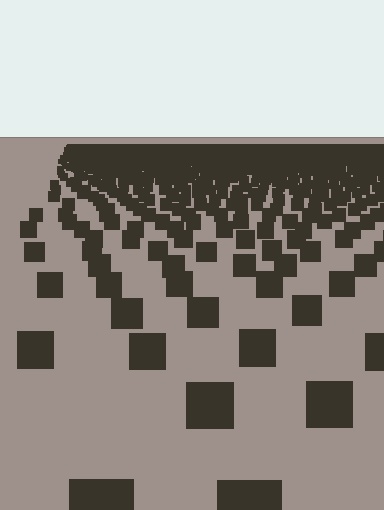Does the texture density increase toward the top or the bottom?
Density increases toward the top.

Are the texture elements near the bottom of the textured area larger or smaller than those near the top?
Larger. Near the bottom, elements are closer to the viewer and appear at a bigger on-screen size.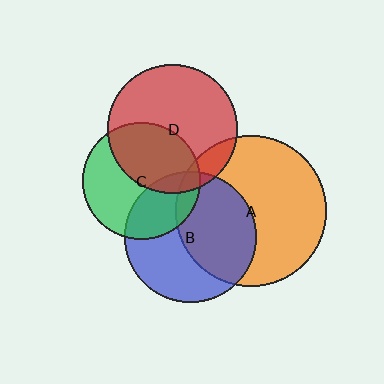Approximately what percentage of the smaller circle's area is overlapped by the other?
Approximately 10%.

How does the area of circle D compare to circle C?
Approximately 1.2 times.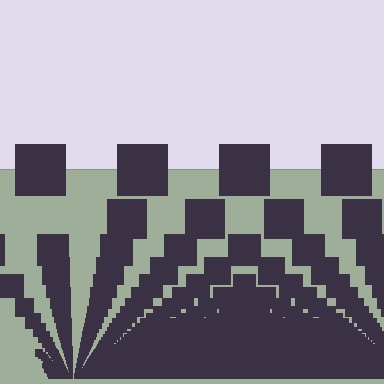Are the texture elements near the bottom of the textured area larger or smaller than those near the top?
Smaller. The gradient is inverted — elements near the bottom are smaller and denser.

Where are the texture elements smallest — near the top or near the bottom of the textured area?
Near the bottom.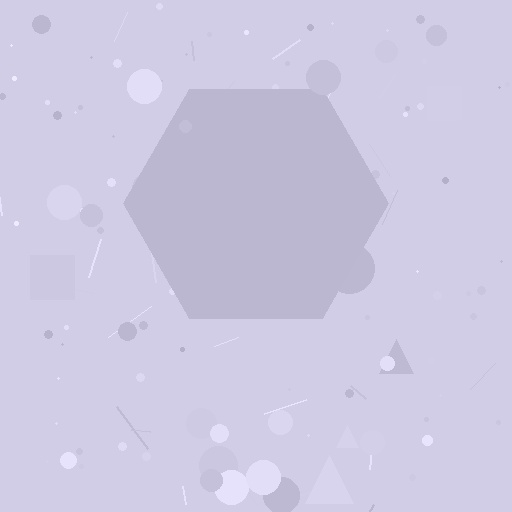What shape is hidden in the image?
A hexagon is hidden in the image.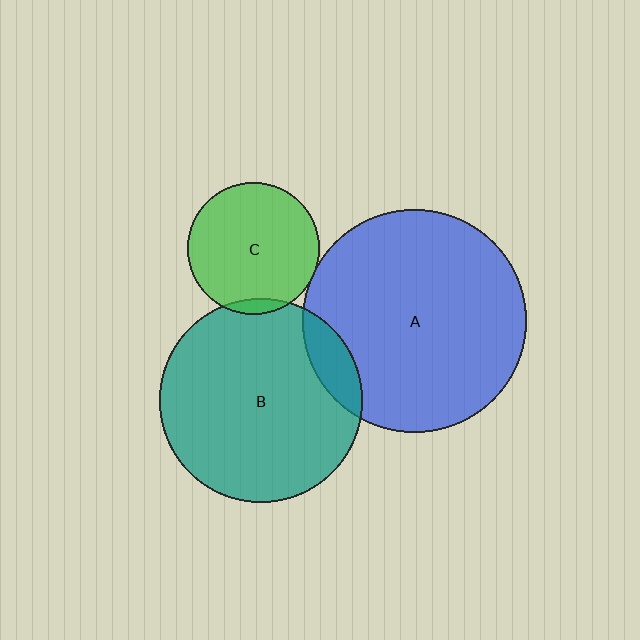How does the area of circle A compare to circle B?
Approximately 1.2 times.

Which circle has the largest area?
Circle A (blue).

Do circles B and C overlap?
Yes.